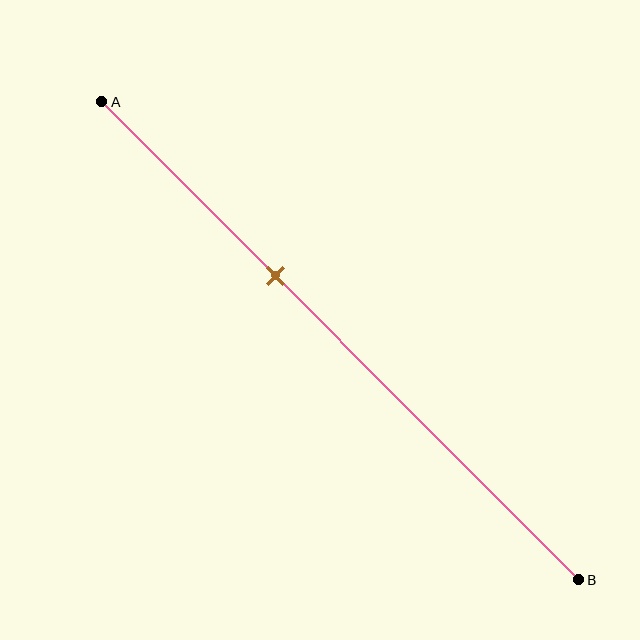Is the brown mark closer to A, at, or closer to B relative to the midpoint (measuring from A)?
The brown mark is closer to point A than the midpoint of segment AB.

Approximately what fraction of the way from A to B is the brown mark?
The brown mark is approximately 35% of the way from A to B.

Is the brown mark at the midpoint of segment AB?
No, the mark is at about 35% from A, not at the 50% midpoint.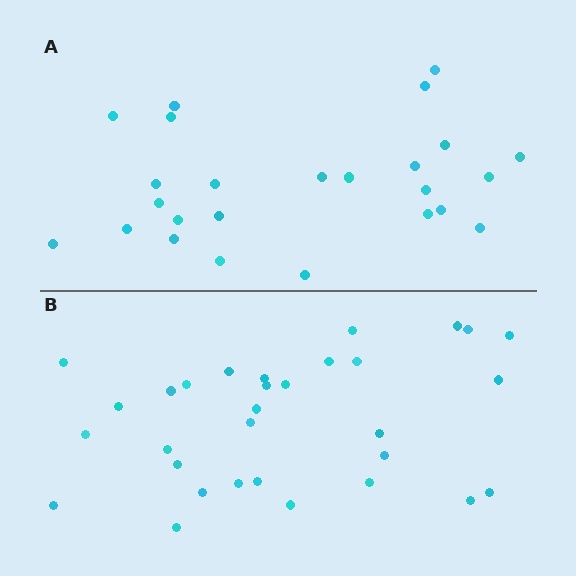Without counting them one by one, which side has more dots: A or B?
Region B (the bottom region) has more dots.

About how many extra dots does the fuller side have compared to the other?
Region B has about 6 more dots than region A.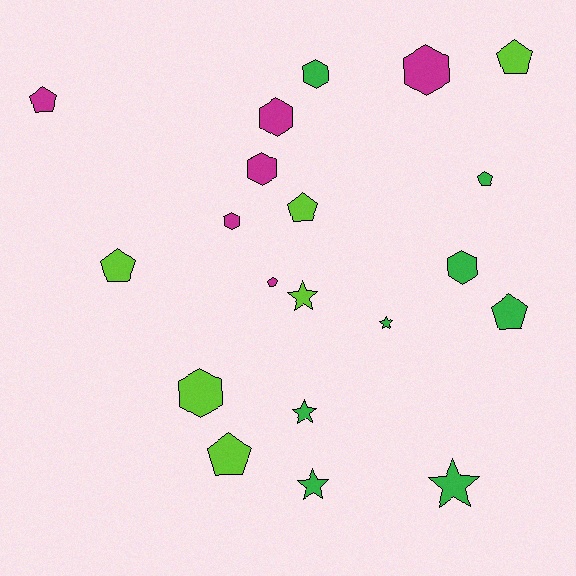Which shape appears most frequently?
Pentagon, with 8 objects.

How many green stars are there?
There are 4 green stars.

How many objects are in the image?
There are 20 objects.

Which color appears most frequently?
Green, with 8 objects.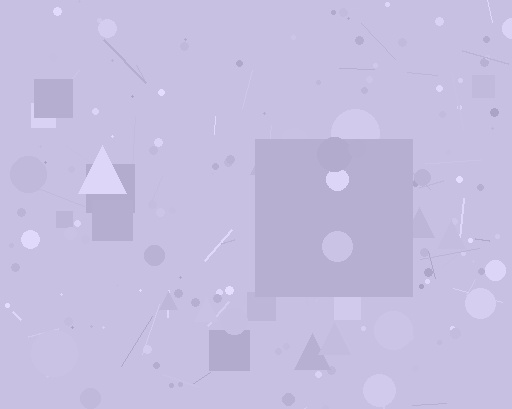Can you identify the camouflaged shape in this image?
The camouflaged shape is a square.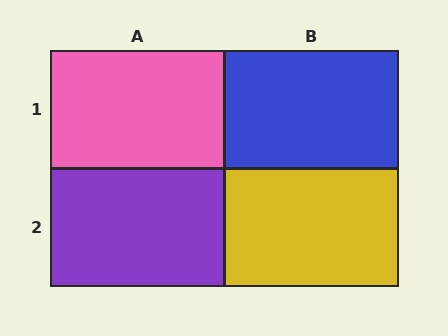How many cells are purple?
1 cell is purple.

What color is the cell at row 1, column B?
Blue.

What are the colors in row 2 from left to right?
Purple, yellow.